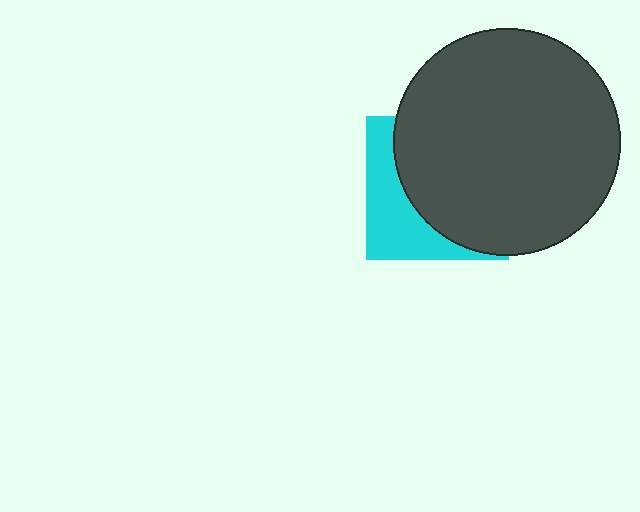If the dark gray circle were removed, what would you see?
You would see the complete cyan square.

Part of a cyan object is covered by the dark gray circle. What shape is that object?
It is a square.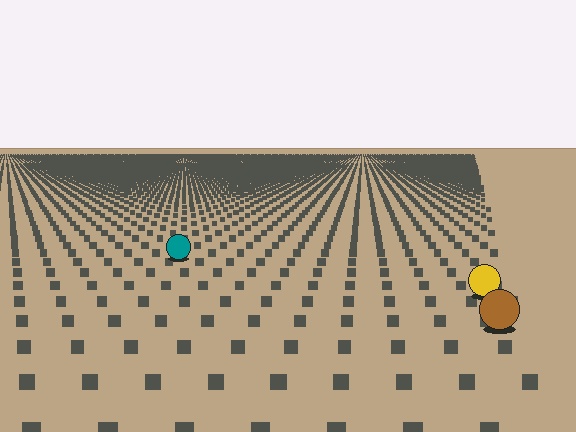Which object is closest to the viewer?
The brown circle is closest. The texture marks near it are larger and more spread out.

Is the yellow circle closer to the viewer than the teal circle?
Yes. The yellow circle is closer — you can tell from the texture gradient: the ground texture is coarser near it.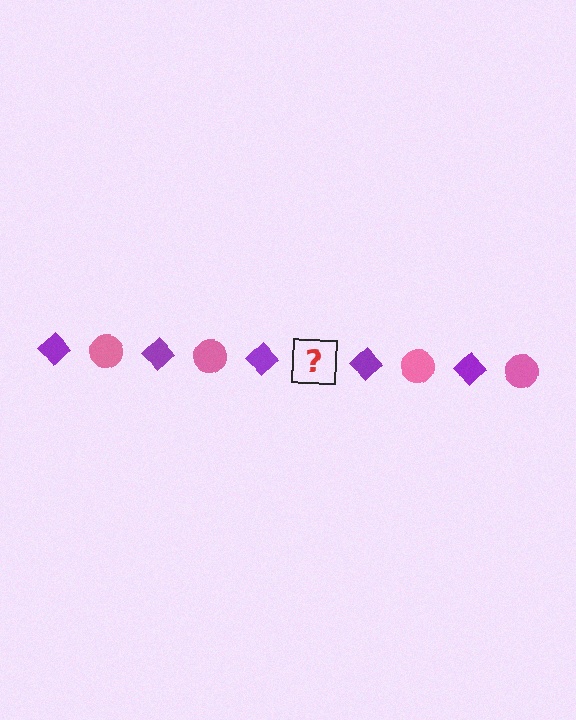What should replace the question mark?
The question mark should be replaced with a pink circle.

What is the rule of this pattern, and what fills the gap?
The rule is that the pattern alternates between purple diamond and pink circle. The gap should be filled with a pink circle.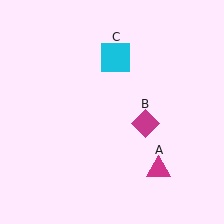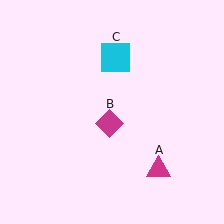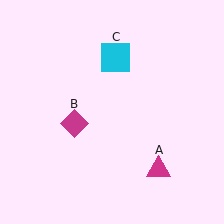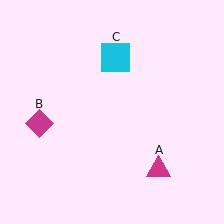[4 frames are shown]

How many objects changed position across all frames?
1 object changed position: magenta diamond (object B).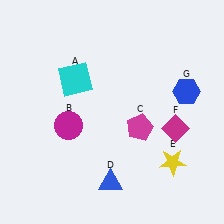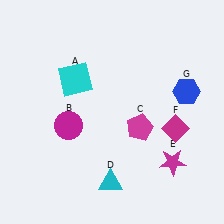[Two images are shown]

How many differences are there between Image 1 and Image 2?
There are 2 differences between the two images.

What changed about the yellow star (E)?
In Image 1, E is yellow. In Image 2, it changed to magenta.